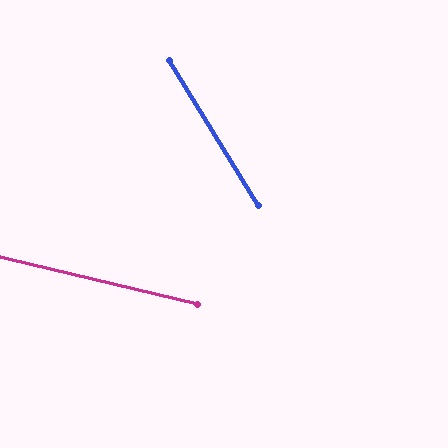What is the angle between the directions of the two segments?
Approximately 45 degrees.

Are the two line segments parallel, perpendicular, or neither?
Neither parallel nor perpendicular — they differ by about 45°.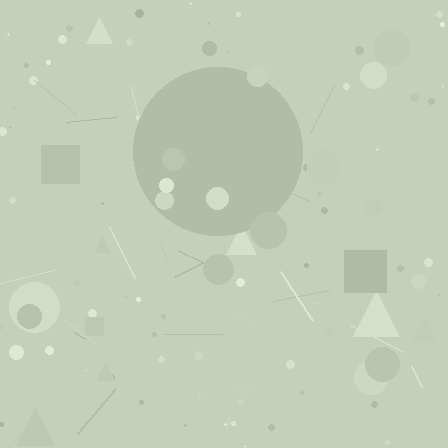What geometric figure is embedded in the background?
A circle is embedded in the background.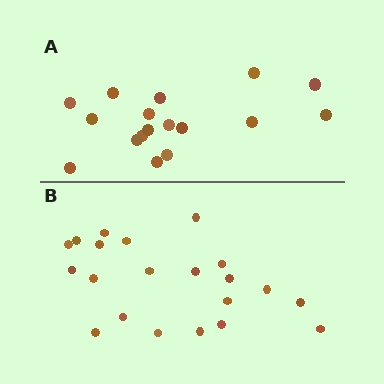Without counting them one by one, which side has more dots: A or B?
Region B (the bottom region) has more dots.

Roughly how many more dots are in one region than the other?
Region B has about 4 more dots than region A.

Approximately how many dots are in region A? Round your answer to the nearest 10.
About 20 dots. (The exact count is 17, which rounds to 20.)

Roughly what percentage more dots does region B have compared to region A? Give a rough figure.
About 25% more.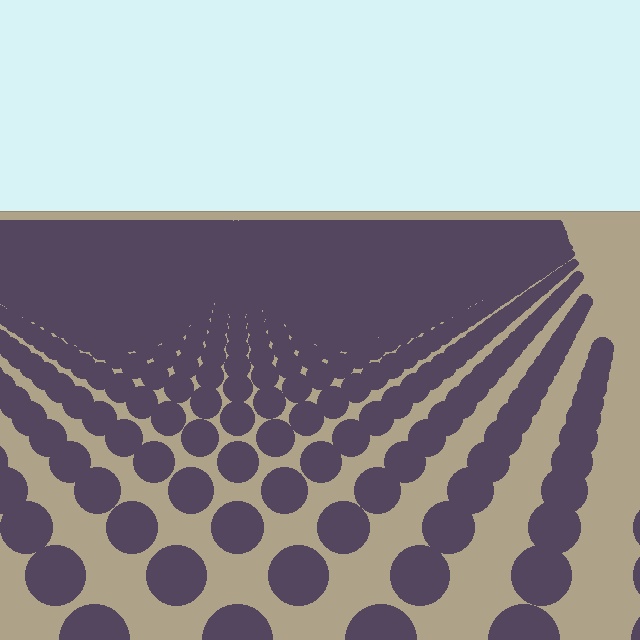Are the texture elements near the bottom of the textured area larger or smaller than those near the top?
Larger. Near the bottom, elements are closer to the viewer and appear at a bigger on-screen size.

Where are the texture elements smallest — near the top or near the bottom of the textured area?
Near the top.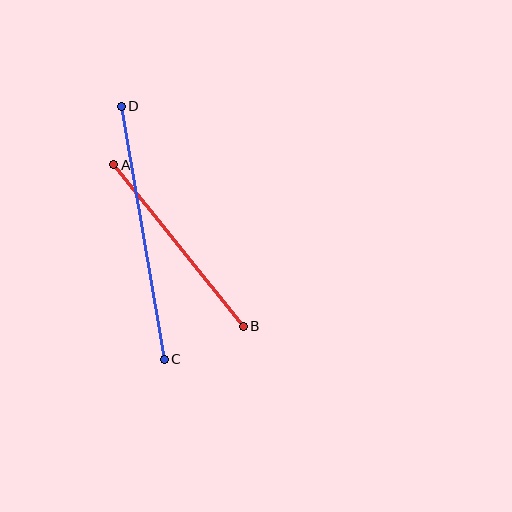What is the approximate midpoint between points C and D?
The midpoint is at approximately (143, 233) pixels.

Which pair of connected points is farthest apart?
Points C and D are farthest apart.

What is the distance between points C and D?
The distance is approximately 256 pixels.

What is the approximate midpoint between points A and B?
The midpoint is at approximately (178, 246) pixels.